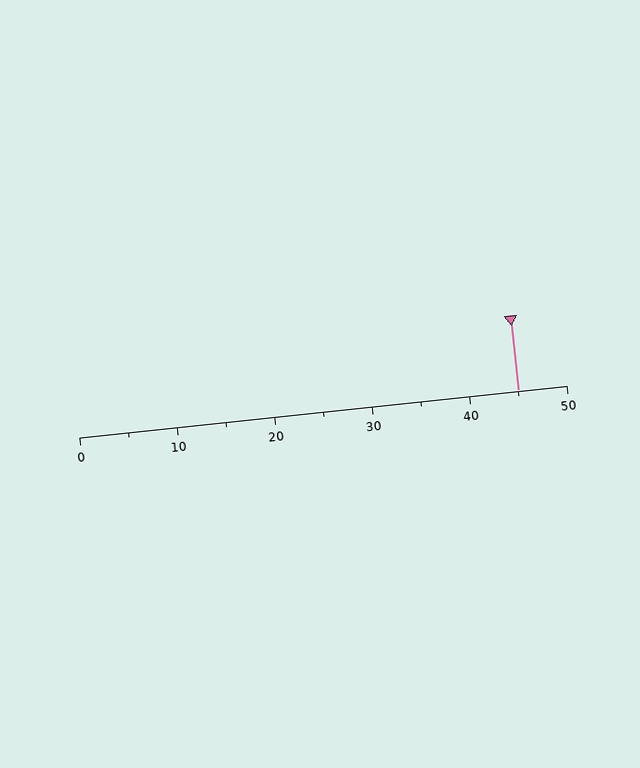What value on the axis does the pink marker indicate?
The marker indicates approximately 45.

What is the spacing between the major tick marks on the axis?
The major ticks are spaced 10 apart.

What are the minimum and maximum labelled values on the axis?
The axis runs from 0 to 50.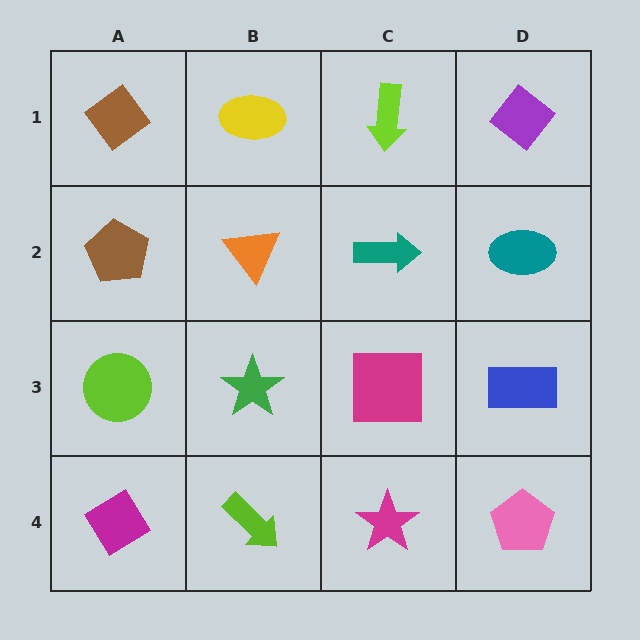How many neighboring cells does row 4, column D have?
2.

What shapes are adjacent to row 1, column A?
A brown pentagon (row 2, column A), a yellow ellipse (row 1, column B).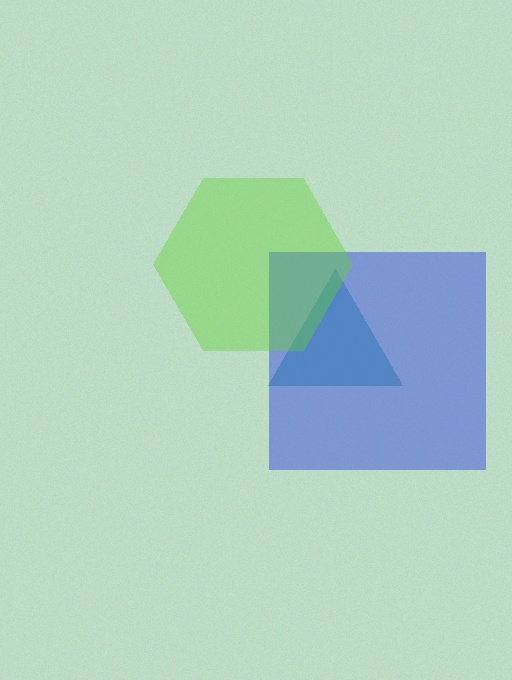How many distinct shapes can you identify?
There are 3 distinct shapes: a teal triangle, a blue square, a lime hexagon.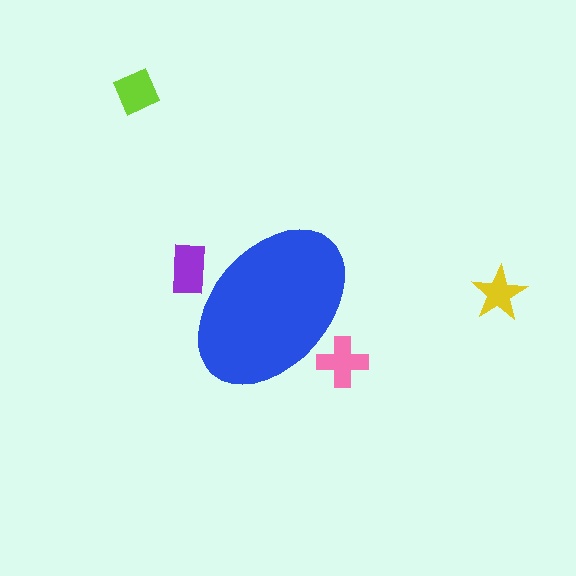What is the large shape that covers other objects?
A blue ellipse.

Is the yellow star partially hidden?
No, the yellow star is fully visible.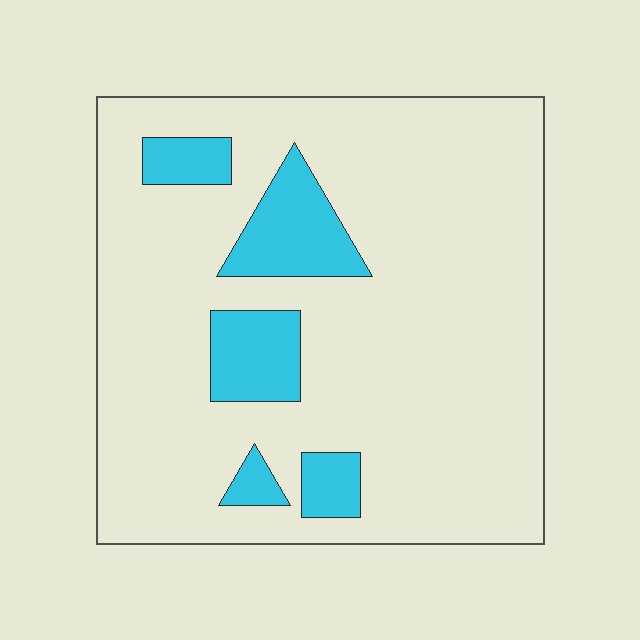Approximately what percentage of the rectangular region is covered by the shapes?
Approximately 15%.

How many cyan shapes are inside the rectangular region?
5.